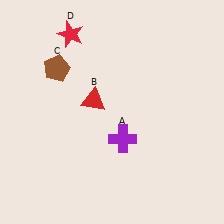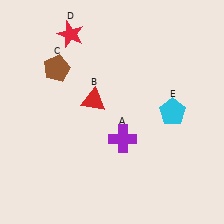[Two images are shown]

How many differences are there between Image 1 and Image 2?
There is 1 difference between the two images.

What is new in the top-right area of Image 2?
A cyan pentagon (E) was added in the top-right area of Image 2.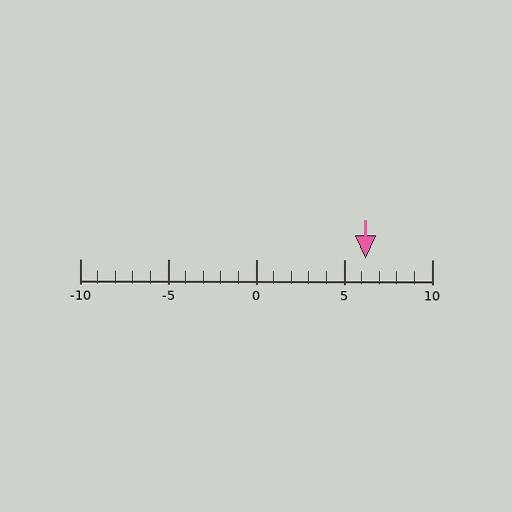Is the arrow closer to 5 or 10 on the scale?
The arrow is closer to 5.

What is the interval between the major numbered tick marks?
The major tick marks are spaced 5 units apart.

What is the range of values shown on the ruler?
The ruler shows values from -10 to 10.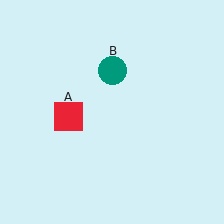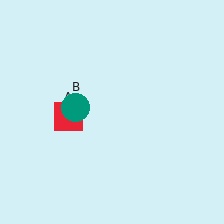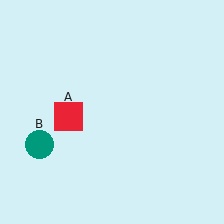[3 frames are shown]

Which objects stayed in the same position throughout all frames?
Red square (object A) remained stationary.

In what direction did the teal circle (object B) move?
The teal circle (object B) moved down and to the left.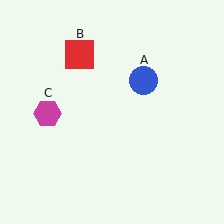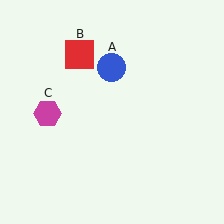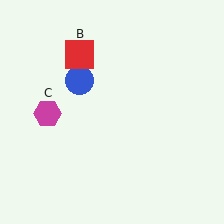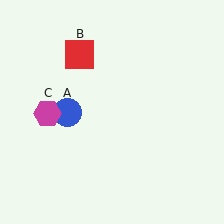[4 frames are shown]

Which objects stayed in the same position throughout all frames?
Red square (object B) and magenta hexagon (object C) remained stationary.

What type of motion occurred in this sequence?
The blue circle (object A) rotated counterclockwise around the center of the scene.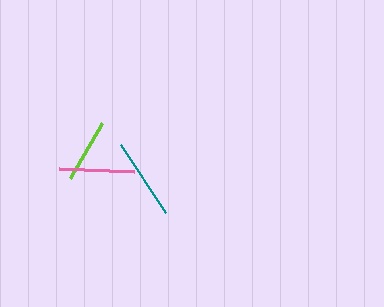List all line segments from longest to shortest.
From longest to shortest: teal, pink, lime.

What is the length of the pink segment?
The pink segment is approximately 75 pixels long.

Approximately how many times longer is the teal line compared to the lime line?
The teal line is approximately 1.3 times the length of the lime line.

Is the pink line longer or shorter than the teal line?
The teal line is longer than the pink line.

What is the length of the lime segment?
The lime segment is approximately 63 pixels long.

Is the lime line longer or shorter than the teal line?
The teal line is longer than the lime line.